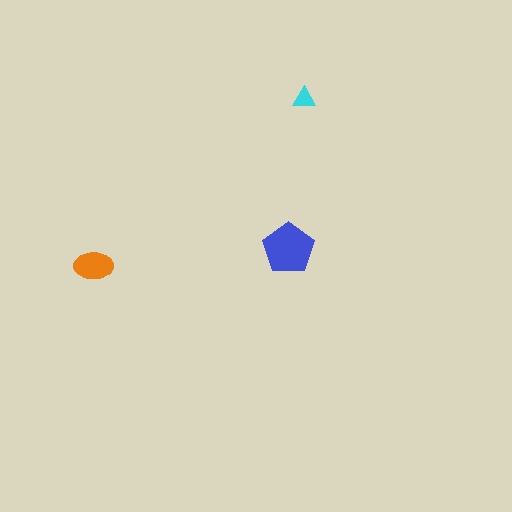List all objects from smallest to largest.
The cyan triangle, the orange ellipse, the blue pentagon.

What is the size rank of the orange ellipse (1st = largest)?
2nd.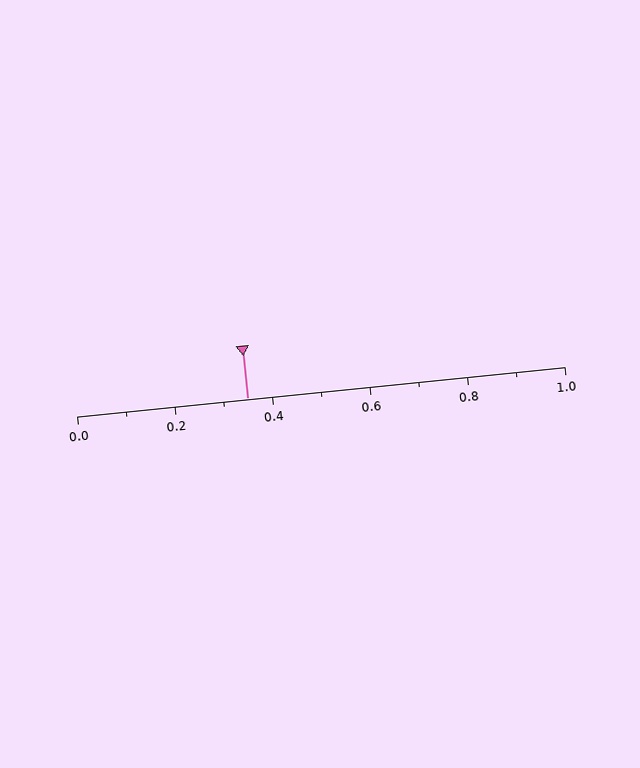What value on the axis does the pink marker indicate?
The marker indicates approximately 0.35.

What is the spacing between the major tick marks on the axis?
The major ticks are spaced 0.2 apart.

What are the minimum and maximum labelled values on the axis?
The axis runs from 0.0 to 1.0.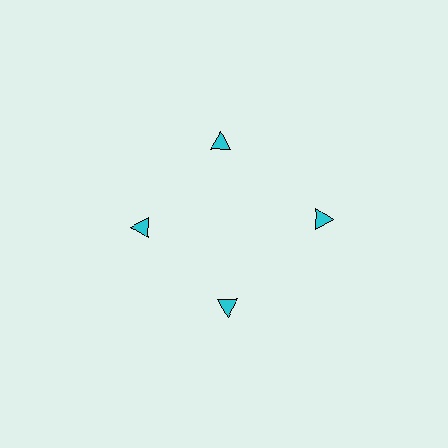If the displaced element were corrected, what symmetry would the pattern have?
It would have 4-fold rotational symmetry — the pattern would map onto itself every 90 degrees.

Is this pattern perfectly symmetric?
No. The 4 cyan triangles are arranged in a ring, but one element near the 3 o'clock position is pushed outward from the center, breaking the 4-fold rotational symmetry.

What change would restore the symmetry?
The symmetry would be restored by moving it inward, back onto the ring so that all 4 triangles sit at equal angles and equal distance from the center.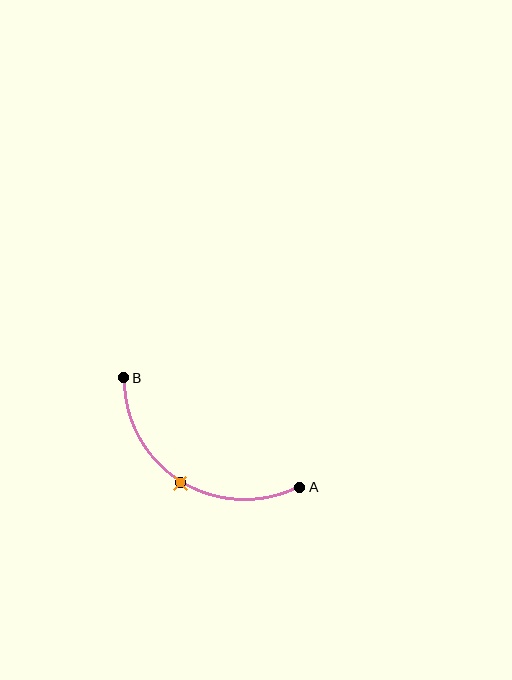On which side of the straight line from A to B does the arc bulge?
The arc bulges below the straight line connecting A and B.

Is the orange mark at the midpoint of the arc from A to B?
Yes. The orange mark lies on the arc at equal arc-length from both A and B — it is the arc midpoint.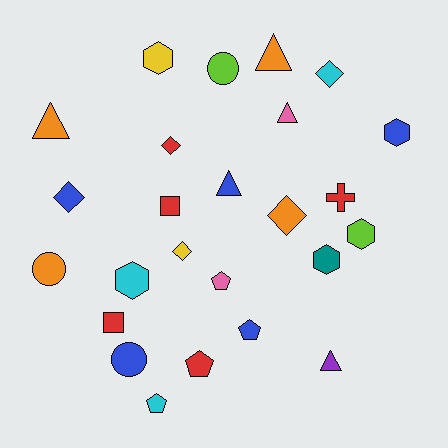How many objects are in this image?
There are 25 objects.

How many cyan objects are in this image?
There are 3 cyan objects.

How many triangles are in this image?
There are 5 triangles.